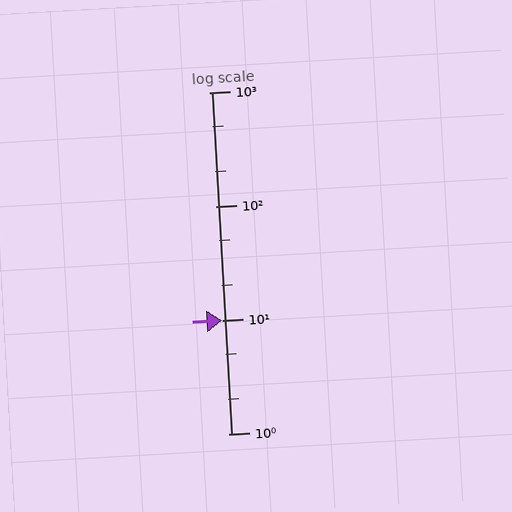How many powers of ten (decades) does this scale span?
The scale spans 3 decades, from 1 to 1000.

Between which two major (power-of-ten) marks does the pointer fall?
The pointer is between 10 and 100.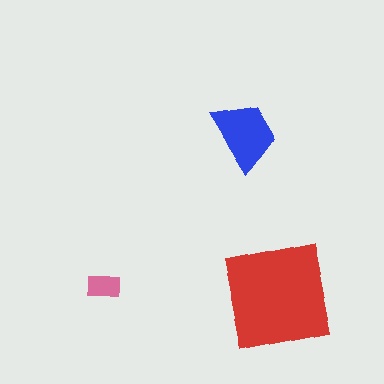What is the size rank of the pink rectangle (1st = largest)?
3rd.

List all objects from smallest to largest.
The pink rectangle, the blue trapezoid, the red square.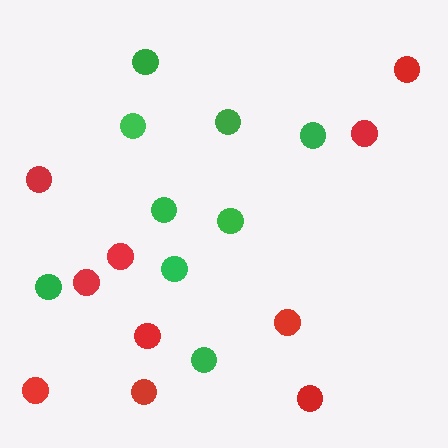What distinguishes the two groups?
There are 2 groups: one group of green circles (9) and one group of red circles (10).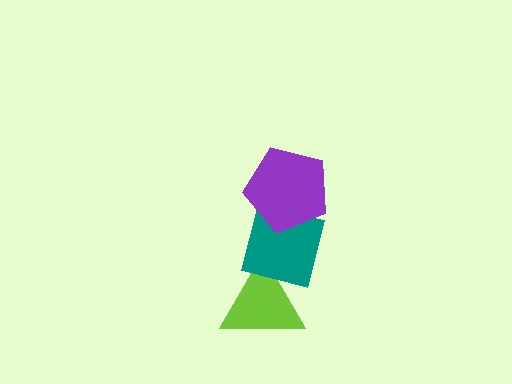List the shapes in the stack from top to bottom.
From top to bottom: the purple pentagon, the teal square, the lime triangle.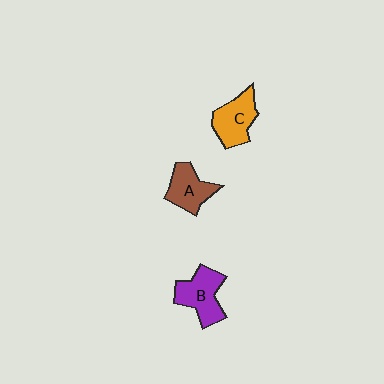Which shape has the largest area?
Shape B (purple).